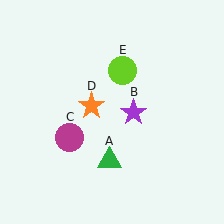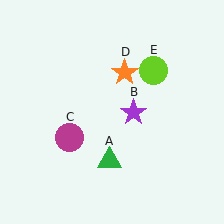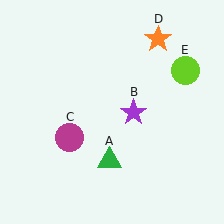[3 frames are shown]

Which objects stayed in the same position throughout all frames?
Green triangle (object A) and purple star (object B) and magenta circle (object C) remained stationary.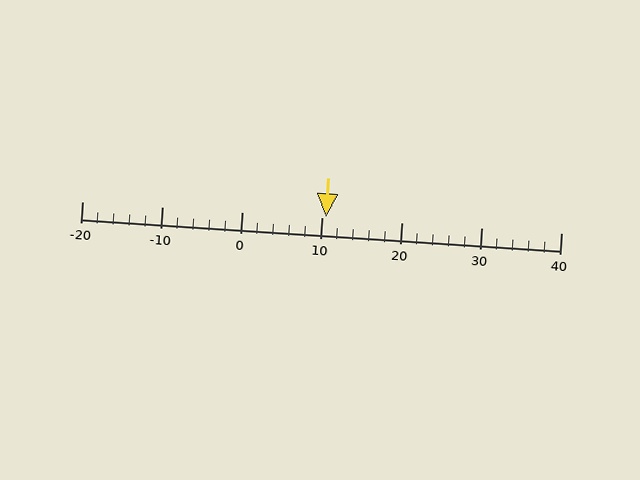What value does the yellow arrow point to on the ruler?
The yellow arrow points to approximately 11.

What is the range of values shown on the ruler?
The ruler shows values from -20 to 40.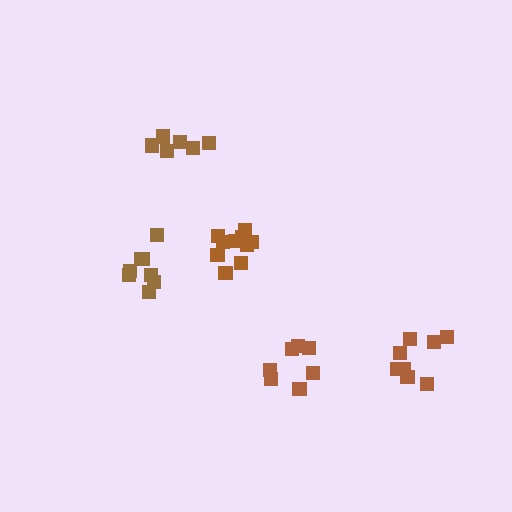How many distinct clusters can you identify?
There are 5 distinct clusters.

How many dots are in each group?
Group 1: 8 dots, Group 2: 8 dots, Group 3: 6 dots, Group 4: 7 dots, Group 5: 10 dots (39 total).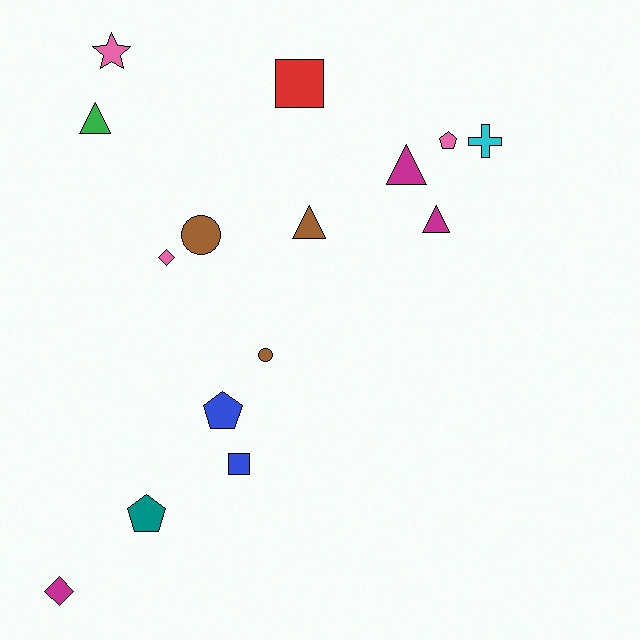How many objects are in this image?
There are 15 objects.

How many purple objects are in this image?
There are no purple objects.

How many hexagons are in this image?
There are no hexagons.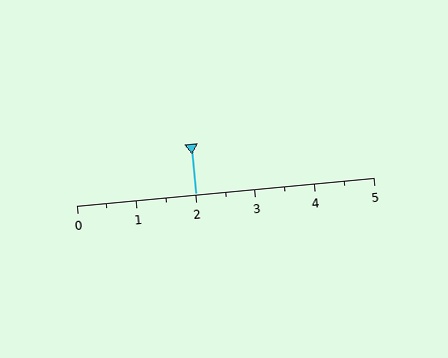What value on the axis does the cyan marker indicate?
The marker indicates approximately 2.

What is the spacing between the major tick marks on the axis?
The major ticks are spaced 1 apart.